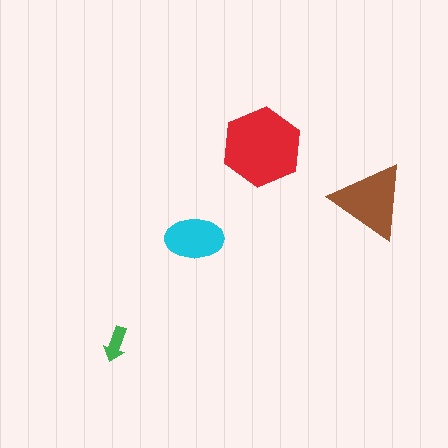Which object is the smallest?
The green arrow.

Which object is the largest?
The red hexagon.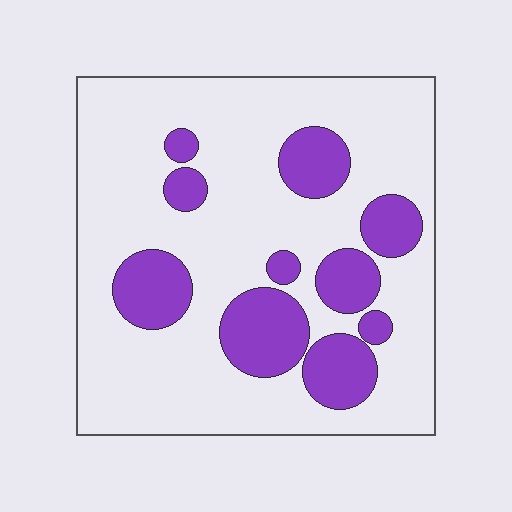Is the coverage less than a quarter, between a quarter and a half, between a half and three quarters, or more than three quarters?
Less than a quarter.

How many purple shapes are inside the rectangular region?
10.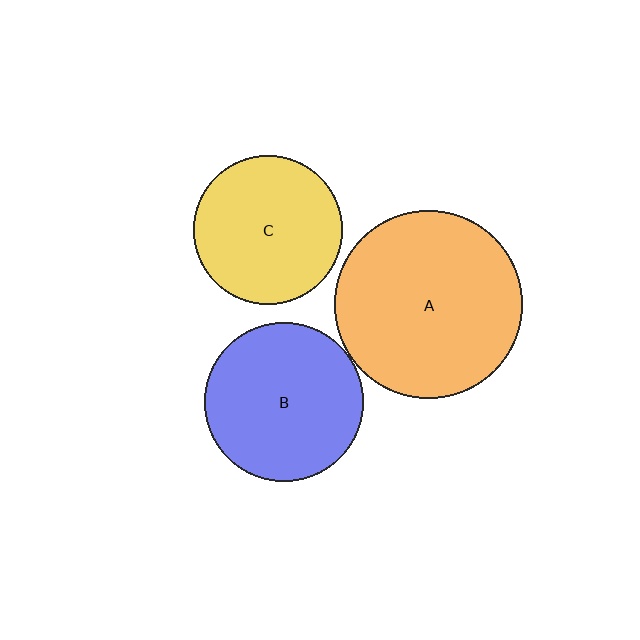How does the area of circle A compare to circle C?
Approximately 1.6 times.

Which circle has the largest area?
Circle A (orange).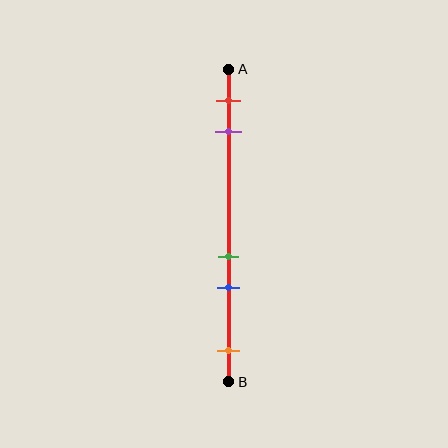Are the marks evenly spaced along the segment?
No, the marks are not evenly spaced.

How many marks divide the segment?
There are 5 marks dividing the segment.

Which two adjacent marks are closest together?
The green and blue marks are the closest adjacent pair.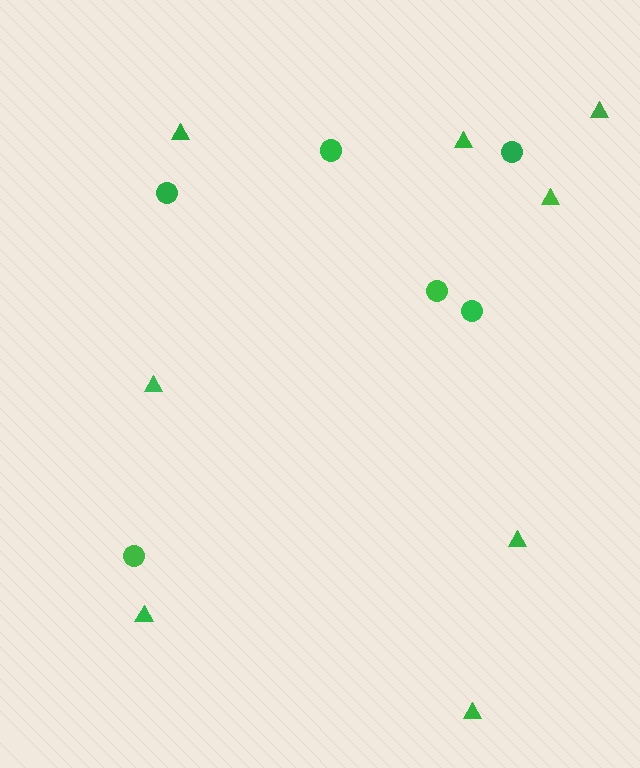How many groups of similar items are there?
There are 2 groups: one group of circles (6) and one group of triangles (8).